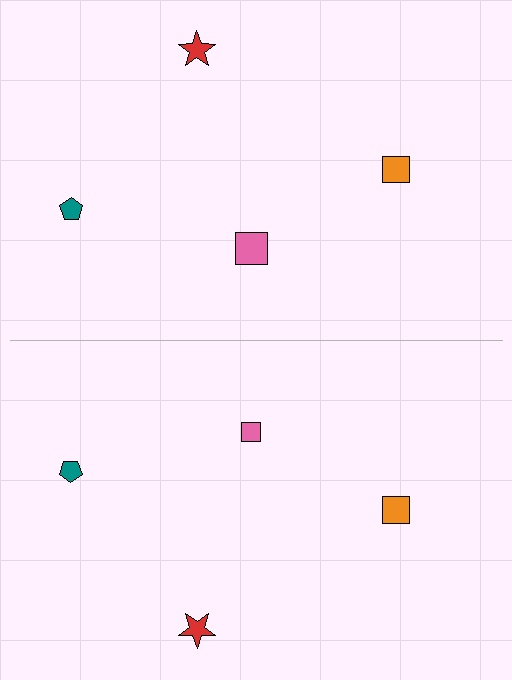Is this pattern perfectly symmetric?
No, the pattern is not perfectly symmetric. The pink square on the bottom side has a different size than its mirror counterpart.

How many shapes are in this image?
There are 8 shapes in this image.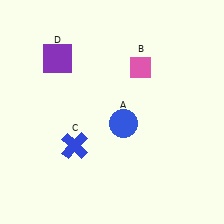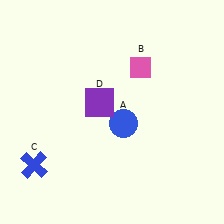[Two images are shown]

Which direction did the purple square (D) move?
The purple square (D) moved down.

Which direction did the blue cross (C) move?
The blue cross (C) moved left.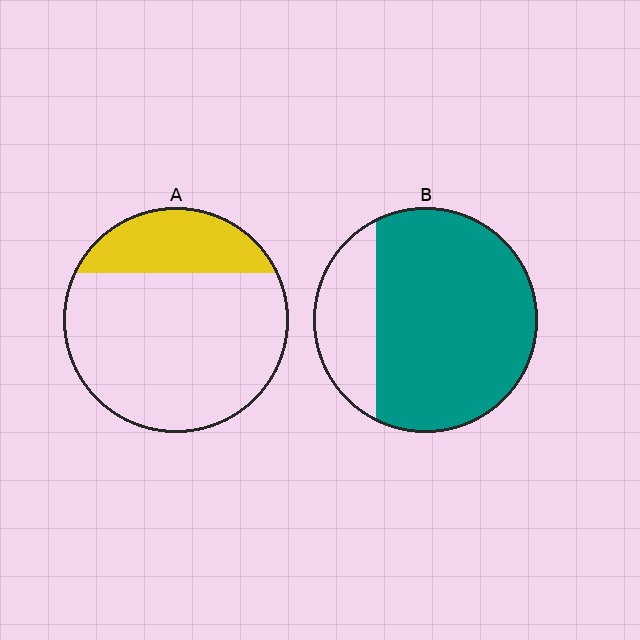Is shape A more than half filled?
No.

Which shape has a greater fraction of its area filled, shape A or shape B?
Shape B.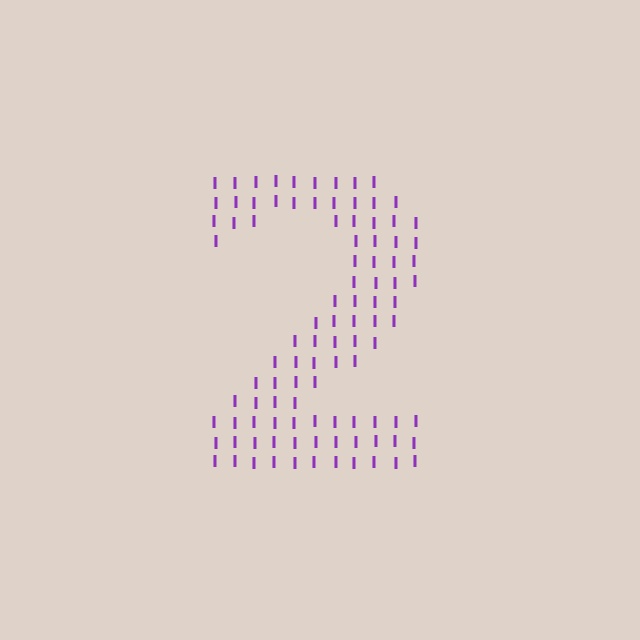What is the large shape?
The large shape is the digit 2.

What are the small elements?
The small elements are letter I's.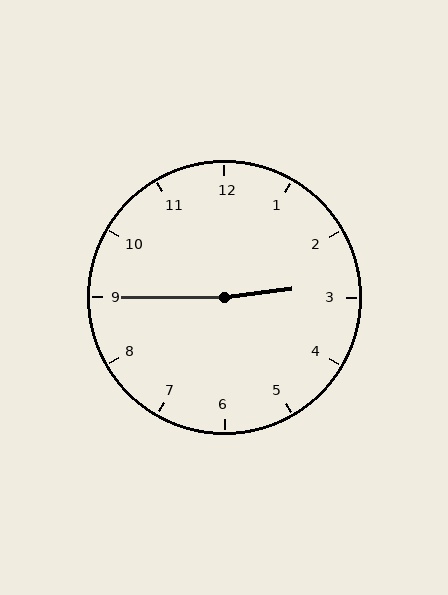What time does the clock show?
2:45.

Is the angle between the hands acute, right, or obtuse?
It is obtuse.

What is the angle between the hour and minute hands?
Approximately 172 degrees.